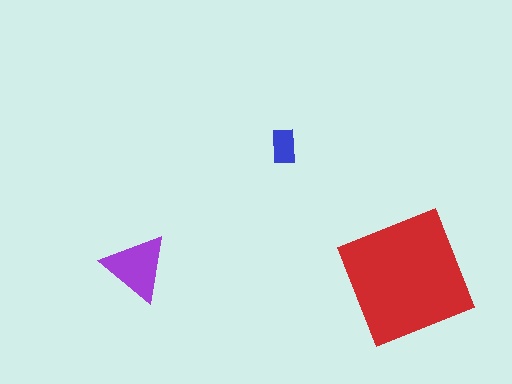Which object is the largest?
The red square.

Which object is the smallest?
The blue rectangle.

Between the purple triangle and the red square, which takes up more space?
The red square.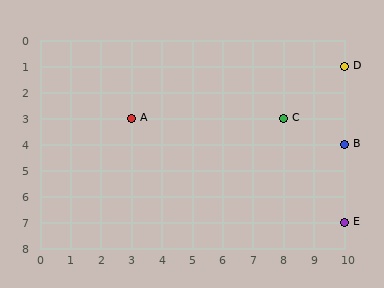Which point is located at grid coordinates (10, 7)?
Point E is at (10, 7).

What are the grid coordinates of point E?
Point E is at grid coordinates (10, 7).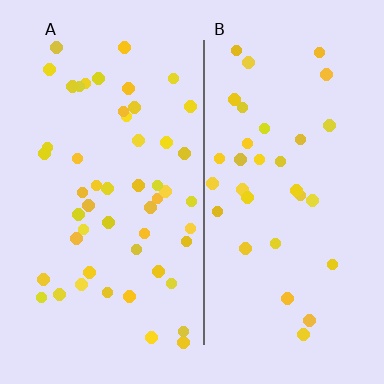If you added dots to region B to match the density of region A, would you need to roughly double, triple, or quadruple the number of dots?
Approximately double.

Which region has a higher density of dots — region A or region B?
A (the left).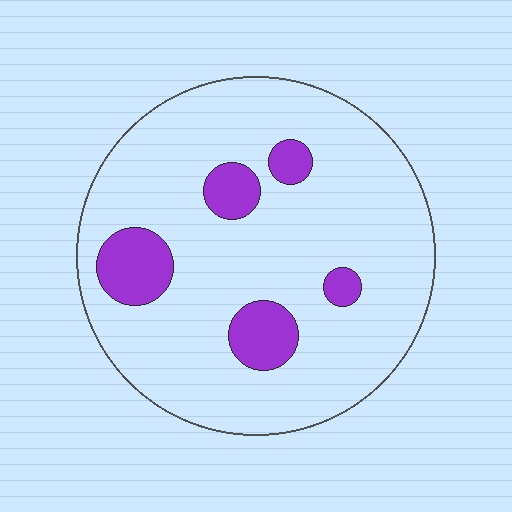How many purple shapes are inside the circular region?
5.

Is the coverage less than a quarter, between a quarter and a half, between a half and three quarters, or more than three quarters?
Less than a quarter.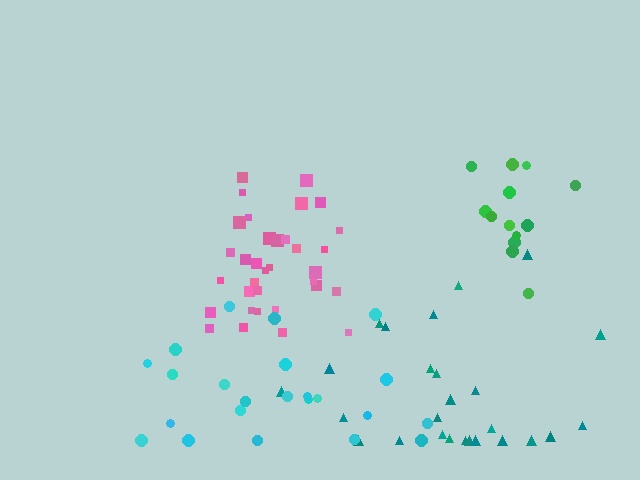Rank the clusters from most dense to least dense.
pink, green, teal, cyan.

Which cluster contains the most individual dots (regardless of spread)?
Pink (34).